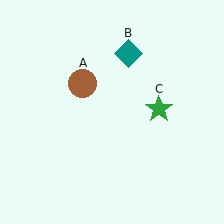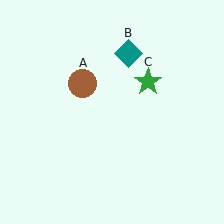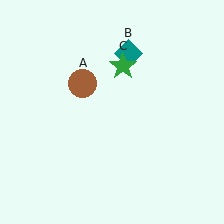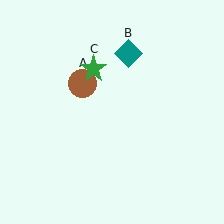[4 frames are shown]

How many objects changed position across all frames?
1 object changed position: green star (object C).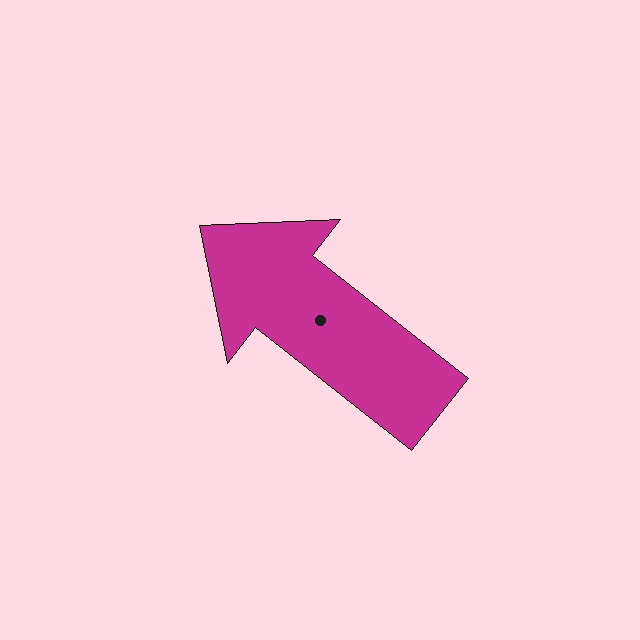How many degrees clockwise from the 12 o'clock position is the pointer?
Approximately 308 degrees.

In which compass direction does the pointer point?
Northwest.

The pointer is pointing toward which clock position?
Roughly 10 o'clock.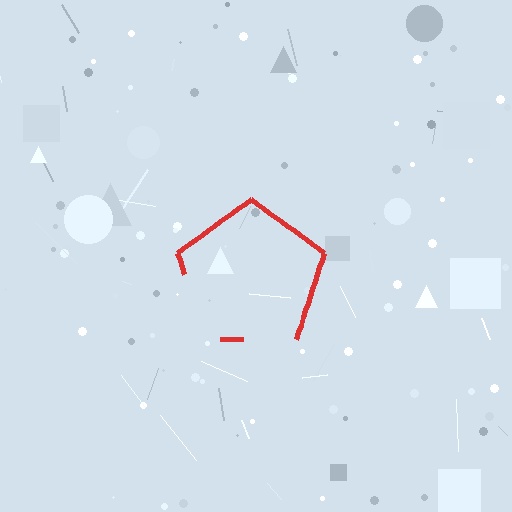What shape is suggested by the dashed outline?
The dashed outline suggests a pentagon.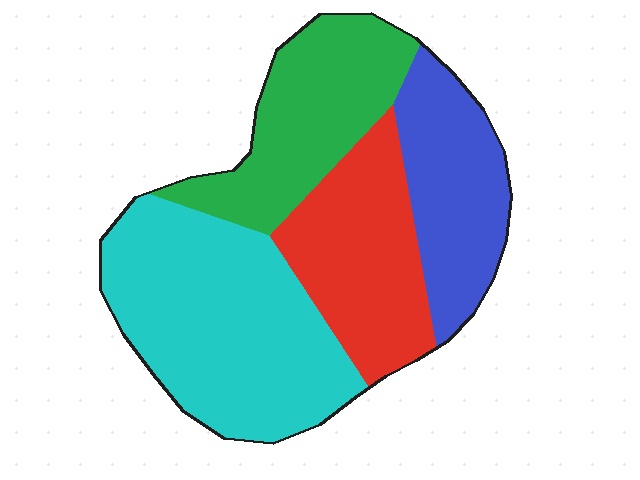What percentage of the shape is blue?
Blue takes up about one fifth (1/5) of the shape.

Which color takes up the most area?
Cyan, at roughly 35%.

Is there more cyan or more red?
Cyan.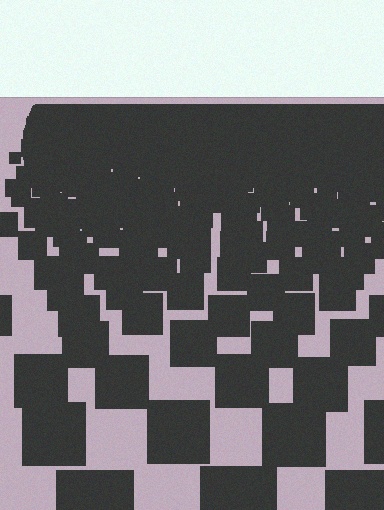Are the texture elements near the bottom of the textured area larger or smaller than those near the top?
Larger. Near the bottom, elements are closer to the viewer and appear at a bigger on-screen size.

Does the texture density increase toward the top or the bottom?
Density increases toward the top.